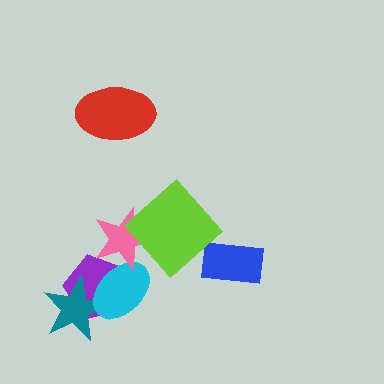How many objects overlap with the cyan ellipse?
3 objects overlap with the cyan ellipse.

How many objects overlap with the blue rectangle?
1 object overlaps with the blue rectangle.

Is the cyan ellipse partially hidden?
Yes, it is partially covered by another shape.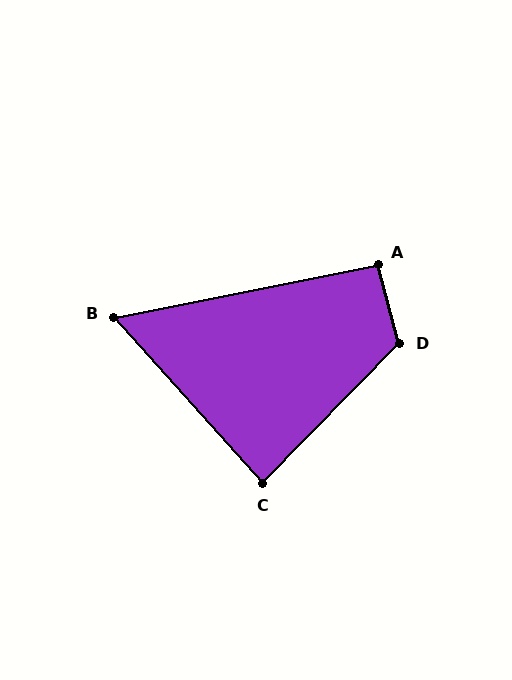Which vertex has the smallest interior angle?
B, at approximately 60 degrees.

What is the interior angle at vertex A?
Approximately 94 degrees (approximately right).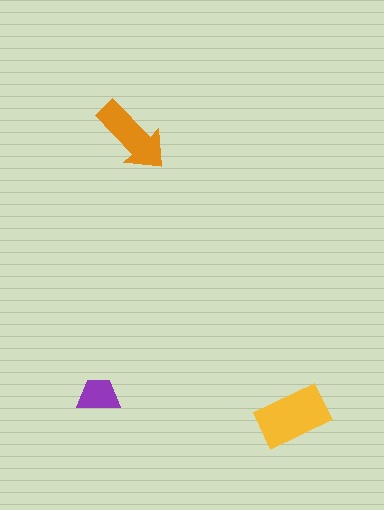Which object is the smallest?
The purple trapezoid.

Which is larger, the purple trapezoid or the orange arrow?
The orange arrow.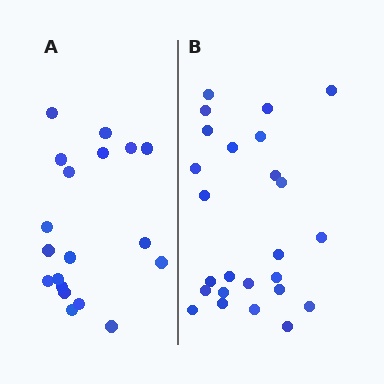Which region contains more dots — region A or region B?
Region B (the right region) has more dots.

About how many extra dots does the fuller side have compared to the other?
Region B has about 6 more dots than region A.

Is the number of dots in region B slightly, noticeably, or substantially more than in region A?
Region B has noticeably more, but not dramatically so. The ratio is roughly 1.3 to 1.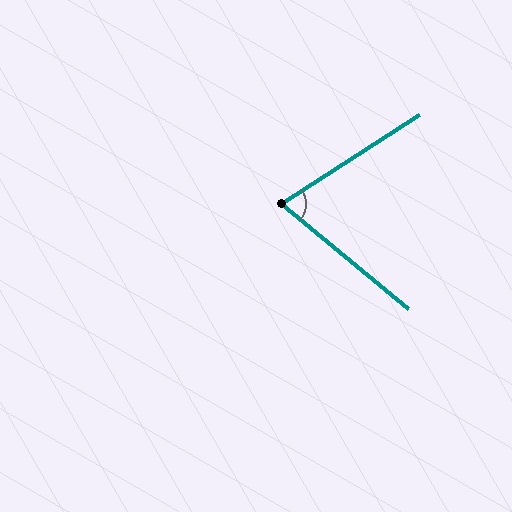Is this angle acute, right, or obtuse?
It is acute.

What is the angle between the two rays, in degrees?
Approximately 72 degrees.